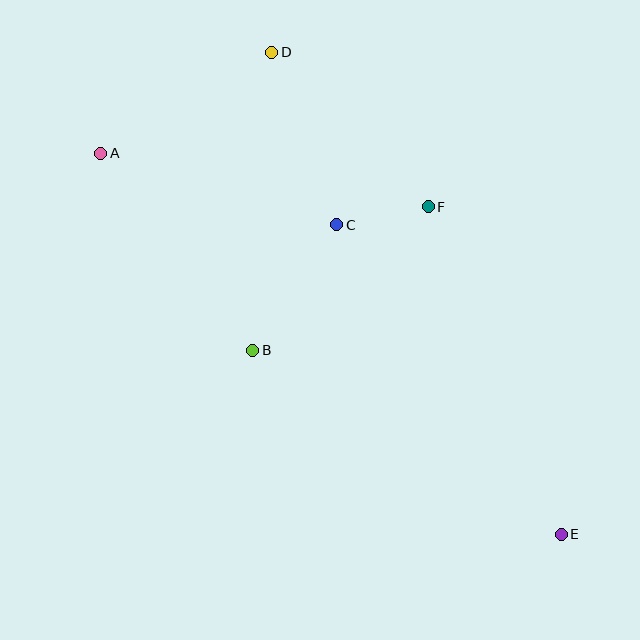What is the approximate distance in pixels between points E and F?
The distance between E and F is approximately 353 pixels.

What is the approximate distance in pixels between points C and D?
The distance between C and D is approximately 184 pixels.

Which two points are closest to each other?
Points C and F are closest to each other.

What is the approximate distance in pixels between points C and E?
The distance between C and E is approximately 382 pixels.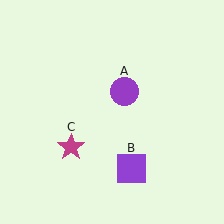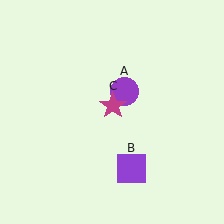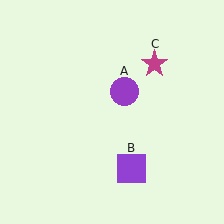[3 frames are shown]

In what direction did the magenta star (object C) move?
The magenta star (object C) moved up and to the right.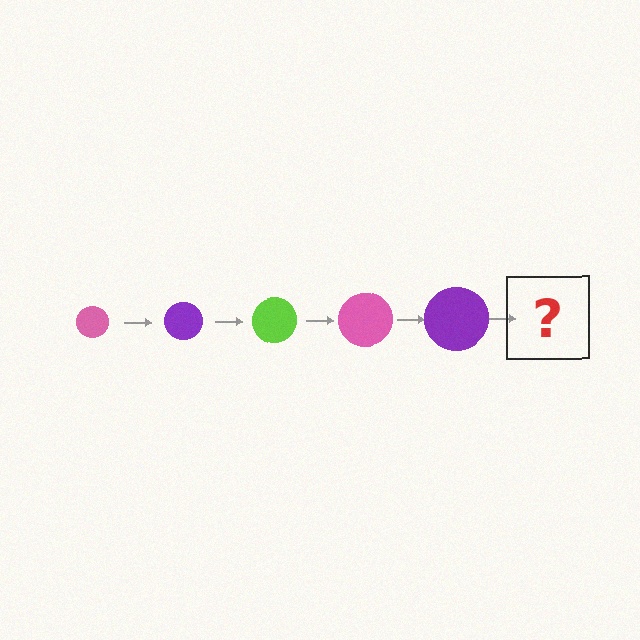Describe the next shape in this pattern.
It should be a lime circle, larger than the previous one.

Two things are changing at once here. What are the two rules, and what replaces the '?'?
The two rules are that the circle grows larger each step and the color cycles through pink, purple, and lime. The '?' should be a lime circle, larger than the previous one.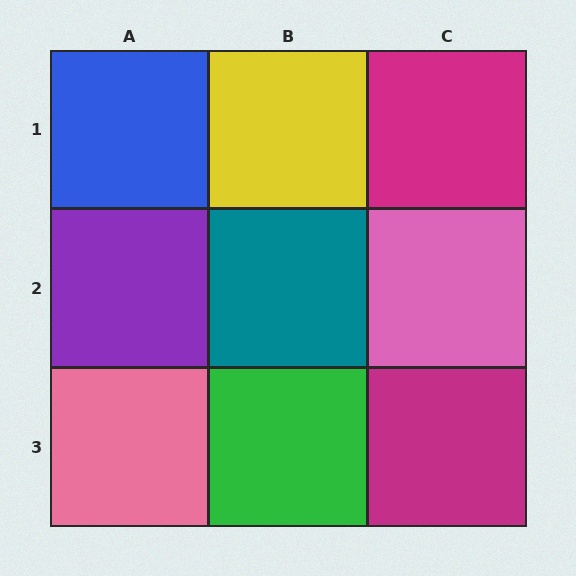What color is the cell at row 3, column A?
Pink.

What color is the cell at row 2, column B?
Teal.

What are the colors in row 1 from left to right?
Blue, yellow, magenta.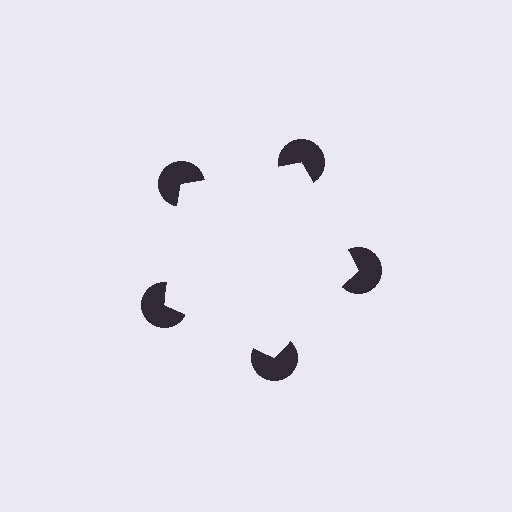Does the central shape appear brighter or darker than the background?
It typically appears slightly brighter than the background, even though no actual brightness change is drawn.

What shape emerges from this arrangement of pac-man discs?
An illusory pentagon — its edges are inferred from the aligned wedge cuts in the pac-man discs, not physically drawn.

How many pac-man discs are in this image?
There are 5 — one at each vertex of the illusory pentagon.